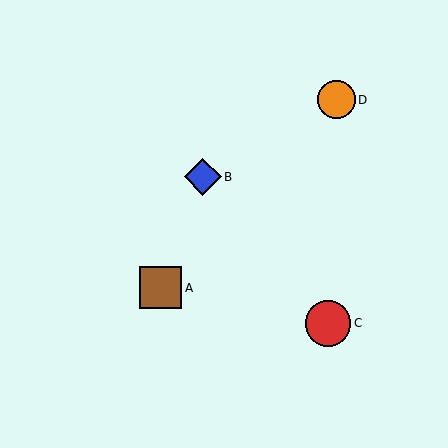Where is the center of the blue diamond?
The center of the blue diamond is at (203, 177).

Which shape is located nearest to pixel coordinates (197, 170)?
The blue diamond (labeled B) at (203, 177) is nearest to that location.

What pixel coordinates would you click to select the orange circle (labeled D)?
Click at (336, 100) to select the orange circle D.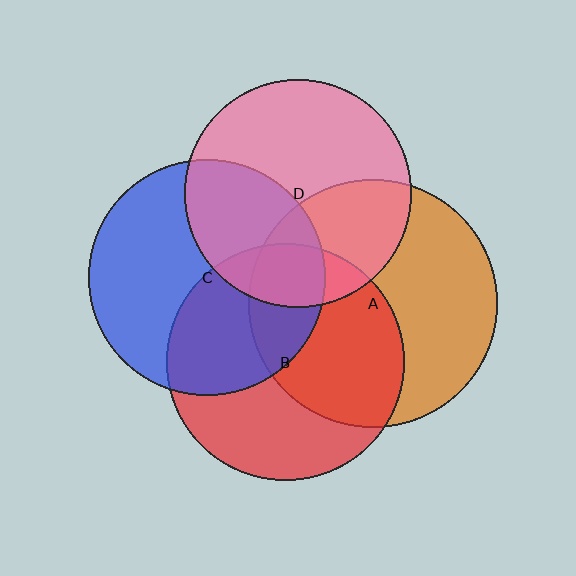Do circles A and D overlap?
Yes.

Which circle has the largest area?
Circle A (orange).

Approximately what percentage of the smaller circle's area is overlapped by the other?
Approximately 35%.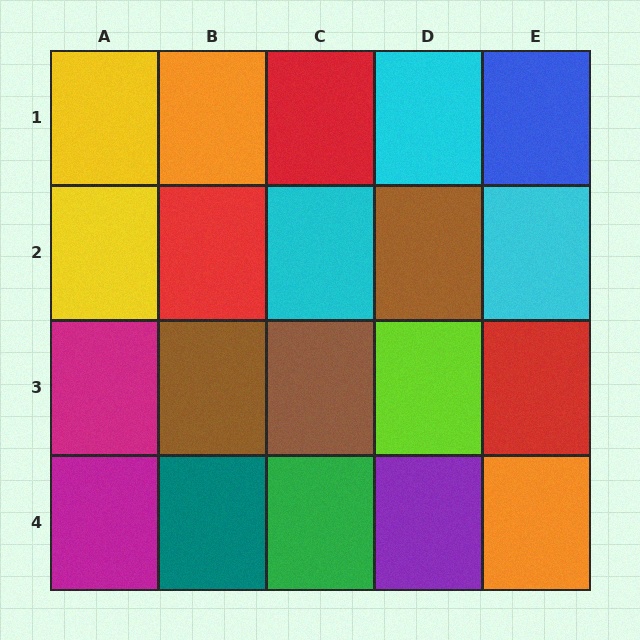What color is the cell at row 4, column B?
Teal.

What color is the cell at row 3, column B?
Brown.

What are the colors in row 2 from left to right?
Yellow, red, cyan, brown, cyan.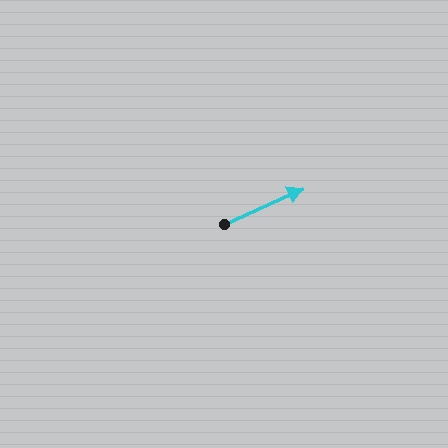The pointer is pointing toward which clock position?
Roughly 2 o'clock.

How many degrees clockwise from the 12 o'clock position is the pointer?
Approximately 66 degrees.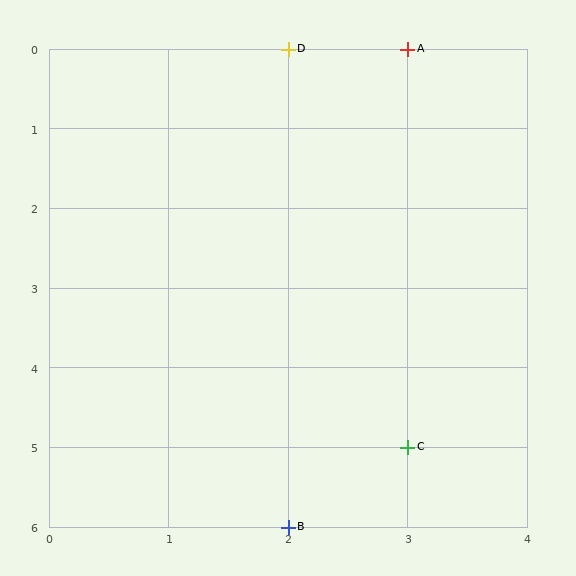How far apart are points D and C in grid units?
Points D and C are 1 column and 5 rows apart (about 5.1 grid units diagonally).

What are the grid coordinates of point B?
Point B is at grid coordinates (2, 6).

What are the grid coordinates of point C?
Point C is at grid coordinates (3, 5).